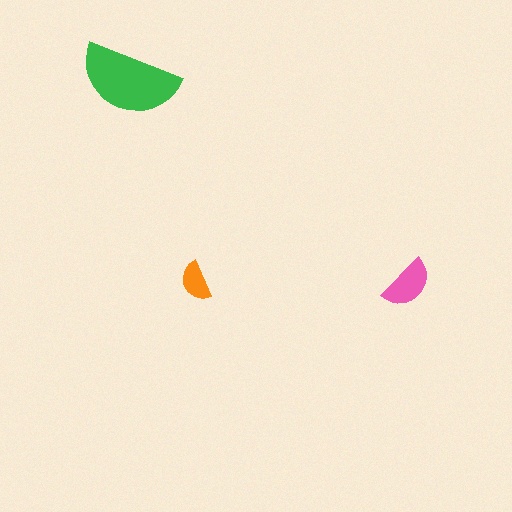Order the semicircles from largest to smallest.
the green one, the pink one, the orange one.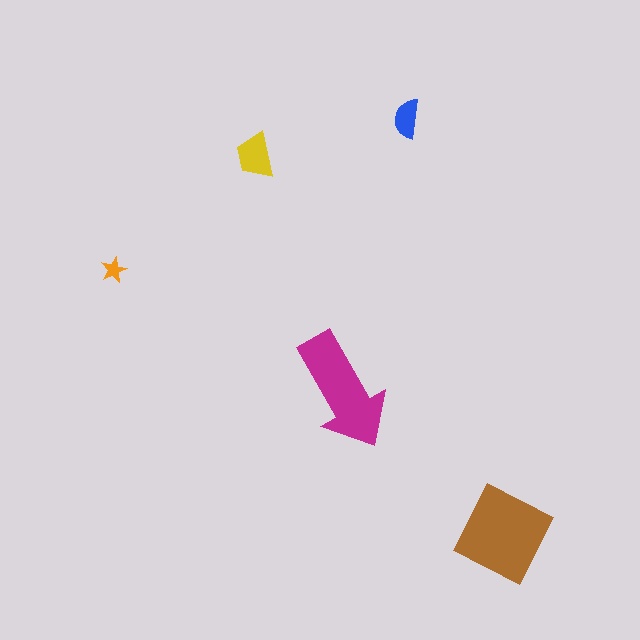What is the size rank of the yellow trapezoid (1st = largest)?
3rd.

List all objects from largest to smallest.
The brown square, the magenta arrow, the yellow trapezoid, the blue semicircle, the orange star.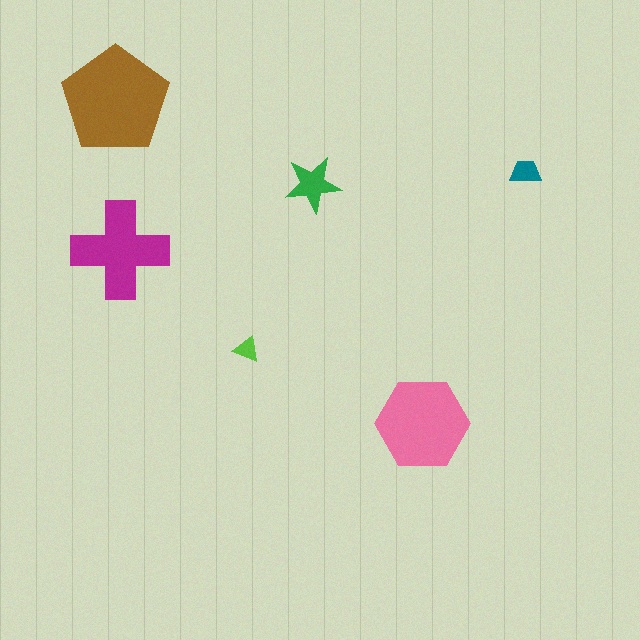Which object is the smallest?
The lime triangle.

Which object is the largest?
The brown pentagon.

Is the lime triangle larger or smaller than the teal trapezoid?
Smaller.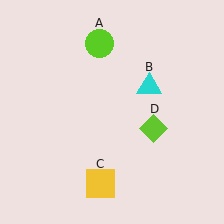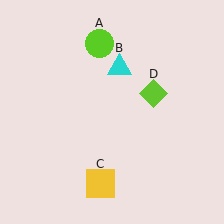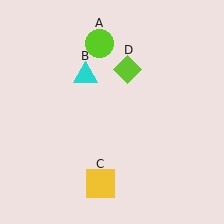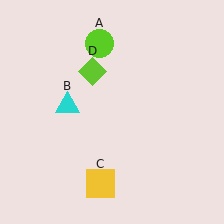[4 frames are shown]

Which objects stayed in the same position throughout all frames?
Lime circle (object A) and yellow square (object C) remained stationary.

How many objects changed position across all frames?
2 objects changed position: cyan triangle (object B), lime diamond (object D).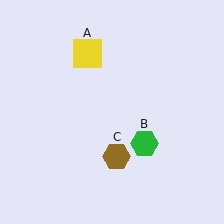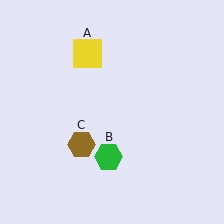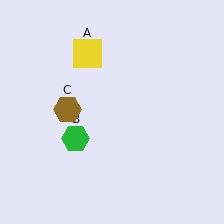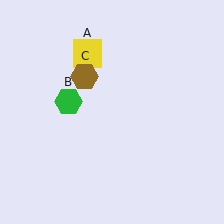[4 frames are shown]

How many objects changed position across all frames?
2 objects changed position: green hexagon (object B), brown hexagon (object C).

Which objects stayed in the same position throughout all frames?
Yellow square (object A) remained stationary.